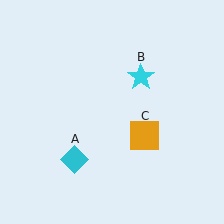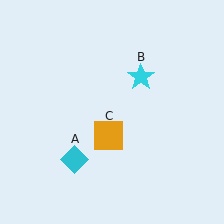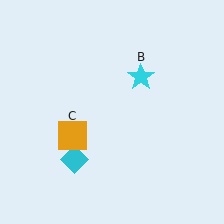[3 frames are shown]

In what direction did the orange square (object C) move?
The orange square (object C) moved left.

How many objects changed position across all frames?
1 object changed position: orange square (object C).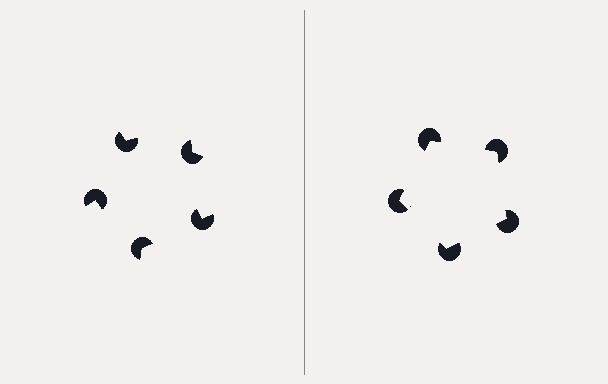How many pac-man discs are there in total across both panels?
10 — 5 on each side.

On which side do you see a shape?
An illusory pentagon appears on the right side. On the left side the wedge cuts are rotated, so no coherent shape forms.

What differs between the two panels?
The pac-man discs are positioned identically on both sides; only the wedge orientations differ. On the right they align to a pentagon; on the left they are misaligned.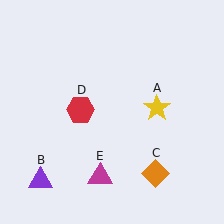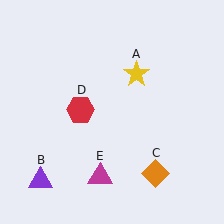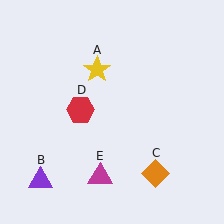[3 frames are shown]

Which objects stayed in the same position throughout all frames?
Purple triangle (object B) and orange diamond (object C) and red hexagon (object D) and magenta triangle (object E) remained stationary.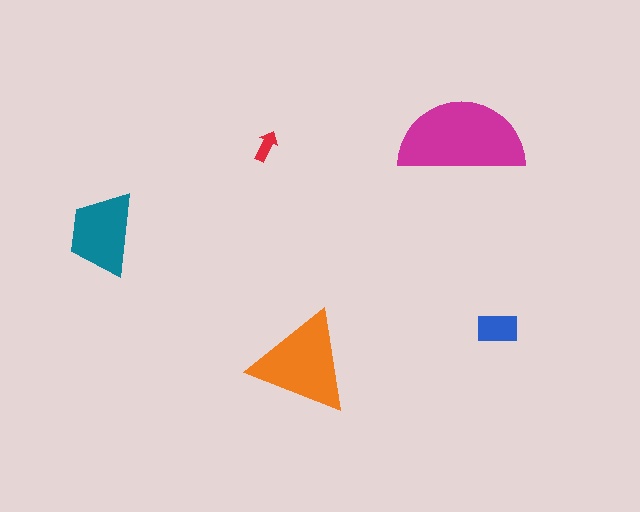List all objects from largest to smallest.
The magenta semicircle, the orange triangle, the teal trapezoid, the blue rectangle, the red arrow.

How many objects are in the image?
There are 5 objects in the image.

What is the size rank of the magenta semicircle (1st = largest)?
1st.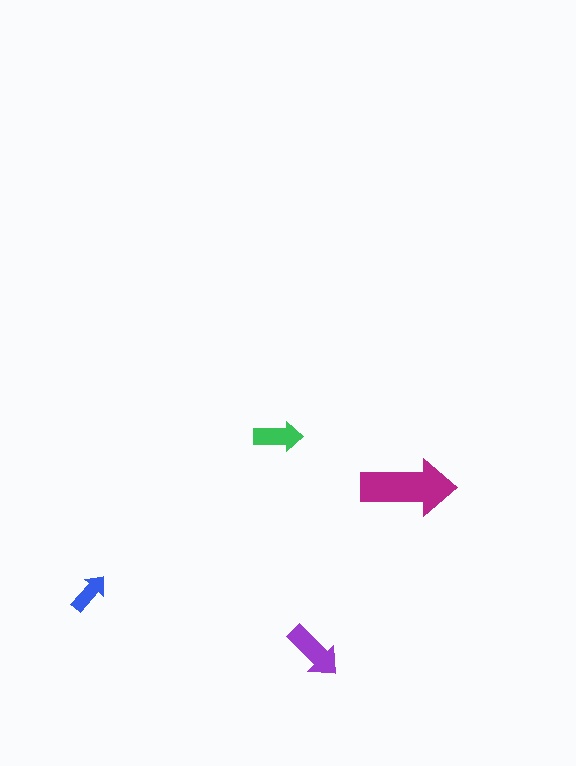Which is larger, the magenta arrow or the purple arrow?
The magenta one.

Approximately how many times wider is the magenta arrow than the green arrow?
About 2 times wider.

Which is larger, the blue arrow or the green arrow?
The green one.